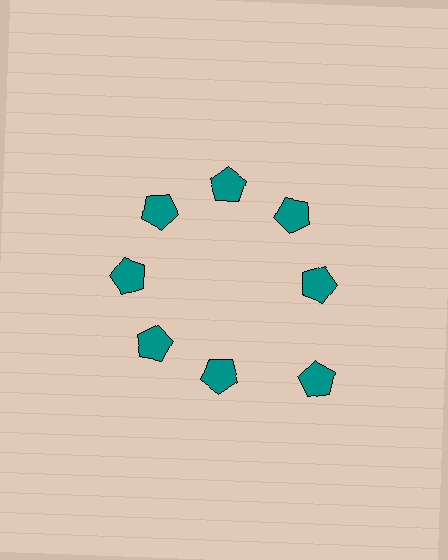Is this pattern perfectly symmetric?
No. The 8 teal pentagons are arranged in a ring, but one element near the 4 o'clock position is pushed outward from the center, breaking the 8-fold rotational symmetry.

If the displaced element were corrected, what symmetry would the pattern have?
It would have 8-fold rotational symmetry — the pattern would map onto itself every 45 degrees.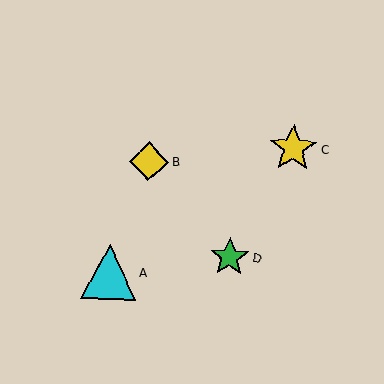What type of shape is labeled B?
Shape B is a yellow diamond.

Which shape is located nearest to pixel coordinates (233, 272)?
The green star (labeled D) at (230, 257) is nearest to that location.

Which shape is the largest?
The cyan triangle (labeled A) is the largest.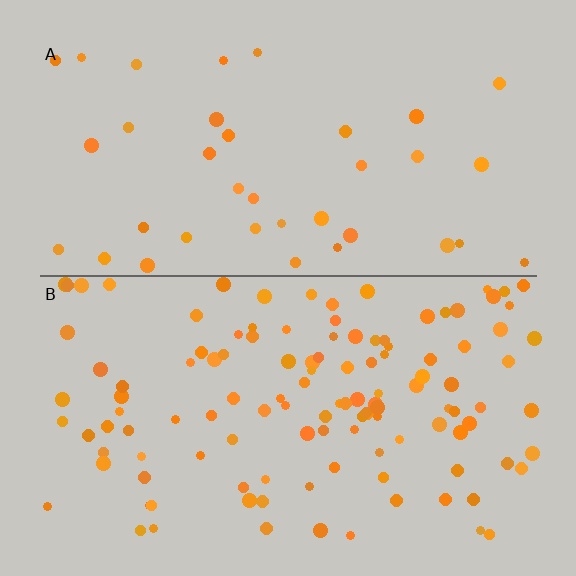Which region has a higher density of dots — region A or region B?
B (the bottom).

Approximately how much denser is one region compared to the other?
Approximately 3.4× — region B over region A.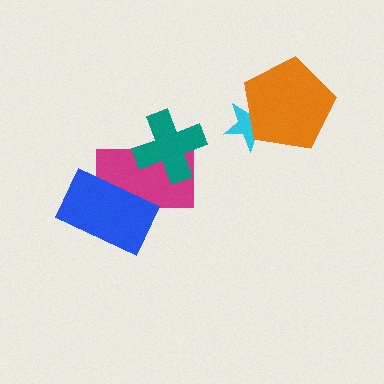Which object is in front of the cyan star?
The orange pentagon is in front of the cyan star.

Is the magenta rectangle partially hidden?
Yes, it is partially covered by another shape.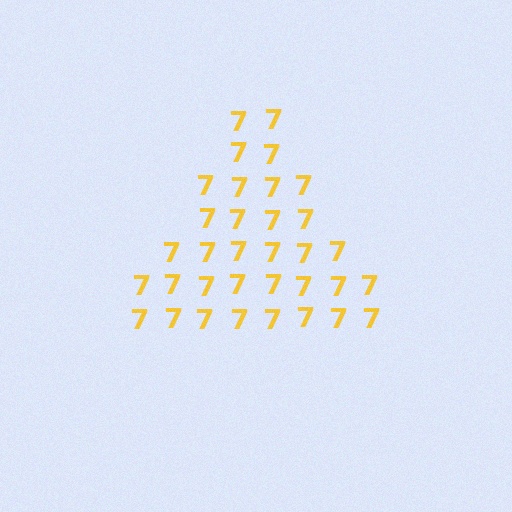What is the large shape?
The large shape is a triangle.